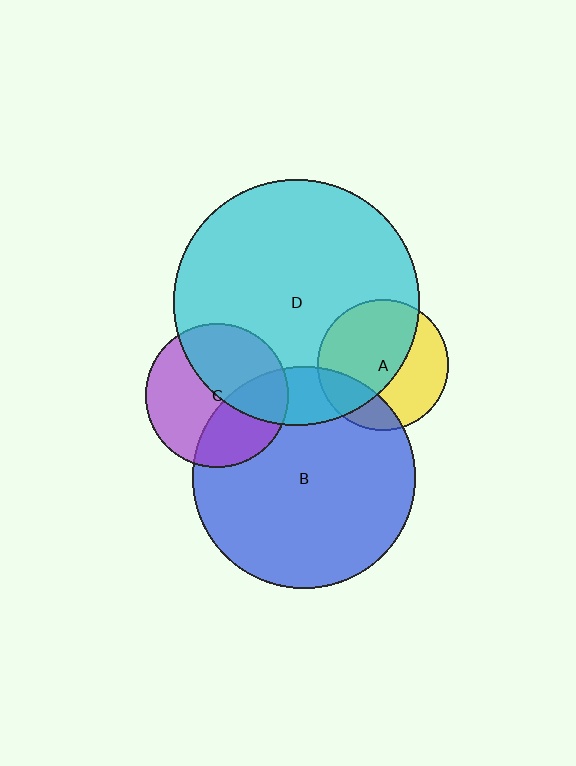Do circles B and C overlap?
Yes.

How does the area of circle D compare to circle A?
Approximately 3.5 times.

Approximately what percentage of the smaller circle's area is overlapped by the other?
Approximately 35%.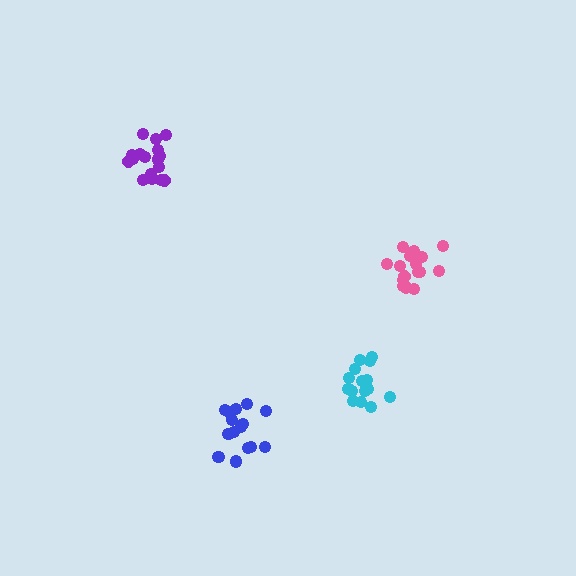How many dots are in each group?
Group 1: 17 dots, Group 2: 15 dots, Group 3: 15 dots, Group 4: 16 dots (63 total).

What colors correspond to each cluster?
The clusters are colored: purple, blue, cyan, pink.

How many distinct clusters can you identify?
There are 4 distinct clusters.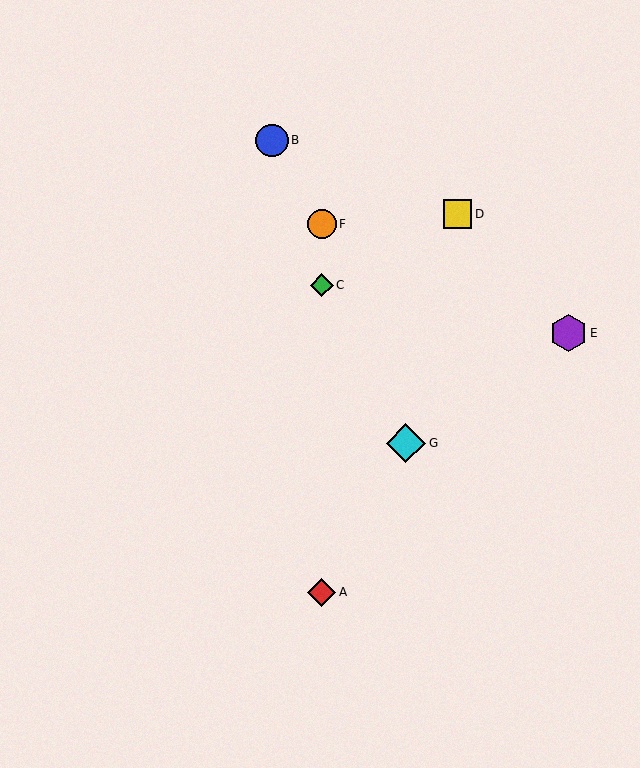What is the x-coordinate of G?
Object G is at x≈406.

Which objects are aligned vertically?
Objects A, C, F are aligned vertically.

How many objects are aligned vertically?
3 objects (A, C, F) are aligned vertically.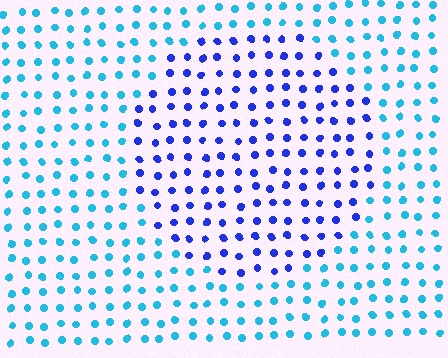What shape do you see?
I see a circle.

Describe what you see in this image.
The image is filled with small cyan elements in a uniform arrangement. A circle-shaped region is visible where the elements are tinted to a slightly different hue, forming a subtle color boundary.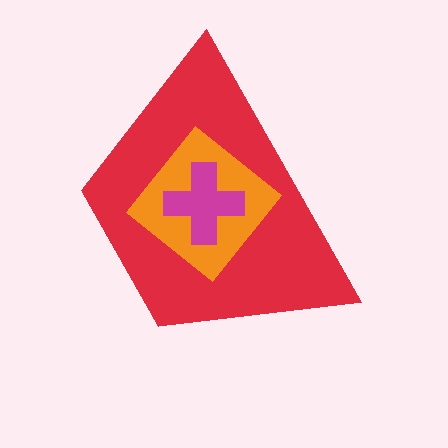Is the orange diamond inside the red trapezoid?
Yes.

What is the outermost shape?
The red trapezoid.